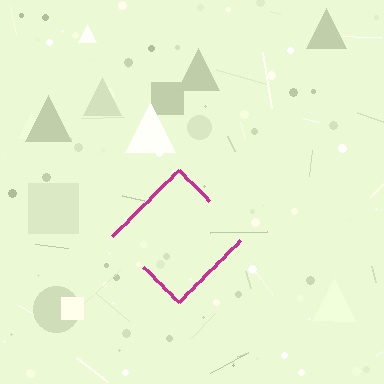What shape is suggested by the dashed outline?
The dashed outline suggests a diamond.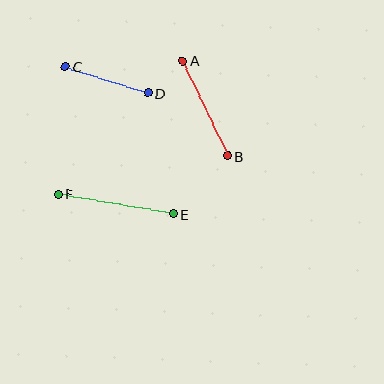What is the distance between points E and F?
The distance is approximately 117 pixels.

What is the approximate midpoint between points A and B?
The midpoint is at approximately (205, 108) pixels.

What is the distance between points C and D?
The distance is approximately 87 pixels.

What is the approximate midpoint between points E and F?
The midpoint is at approximately (116, 204) pixels.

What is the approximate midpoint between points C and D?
The midpoint is at approximately (106, 80) pixels.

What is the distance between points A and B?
The distance is approximately 106 pixels.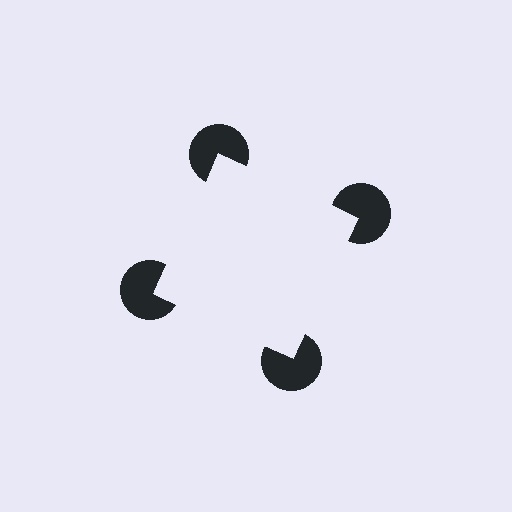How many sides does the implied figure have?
4 sides.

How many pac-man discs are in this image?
There are 4 — one at each vertex of the illusory square.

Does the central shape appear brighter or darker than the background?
It typically appears slightly brighter than the background, even though no actual brightness change is drawn.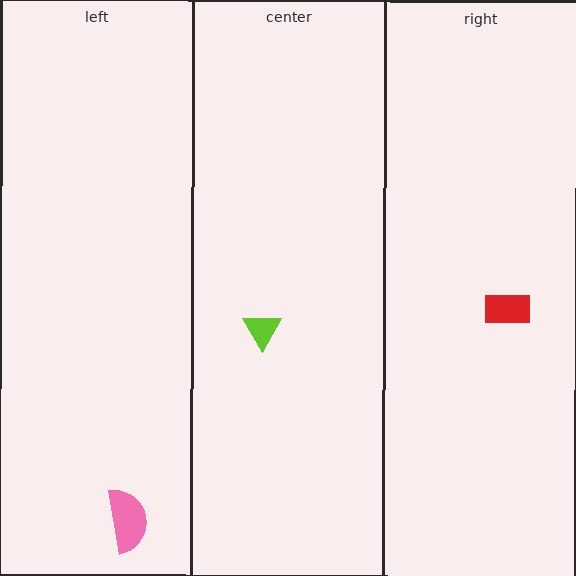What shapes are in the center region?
The lime triangle.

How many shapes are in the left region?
1.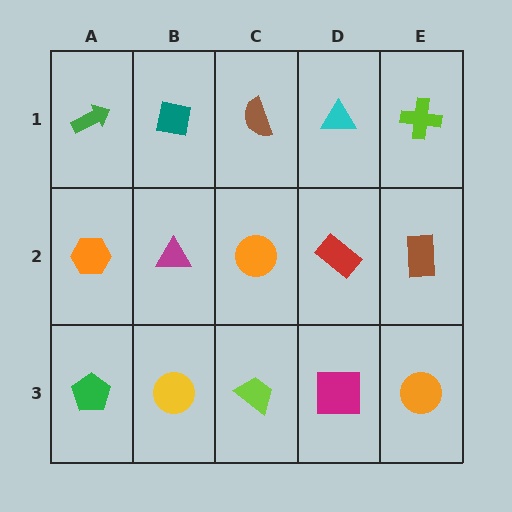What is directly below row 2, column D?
A magenta square.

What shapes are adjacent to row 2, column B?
A teal square (row 1, column B), a yellow circle (row 3, column B), an orange hexagon (row 2, column A), an orange circle (row 2, column C).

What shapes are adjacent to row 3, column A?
An orange hexagon (row 2, column A), a yellow circle (row 3, column B).